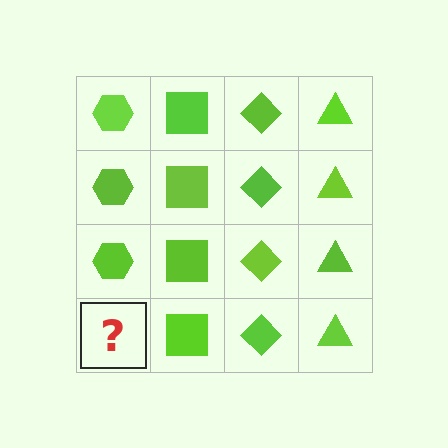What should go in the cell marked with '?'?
The missing cell should contain a lime hexagon.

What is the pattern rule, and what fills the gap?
The rule is that each column has a consistent shape. The gap should be filled with a lime hexagon.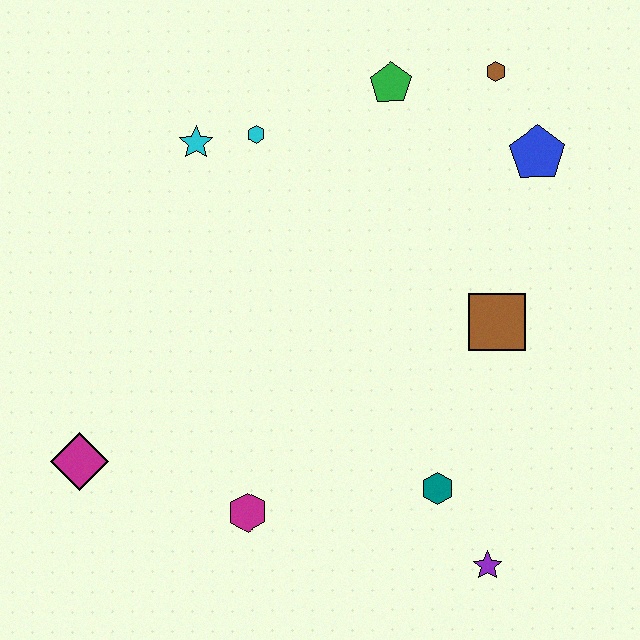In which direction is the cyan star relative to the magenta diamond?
The cyan star is above the magenta diamond.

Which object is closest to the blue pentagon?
The brown hexagon is closest to the blue pentagon.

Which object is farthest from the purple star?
The cyan star is farthest from the purple star.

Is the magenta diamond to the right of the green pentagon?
No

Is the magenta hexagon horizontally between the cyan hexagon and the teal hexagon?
No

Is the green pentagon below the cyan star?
No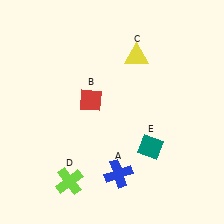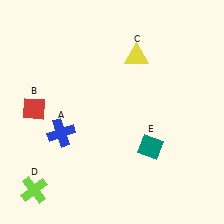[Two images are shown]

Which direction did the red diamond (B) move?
The red diamond (B) moved left.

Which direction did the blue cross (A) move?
The blue cross (A) moved left.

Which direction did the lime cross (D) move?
The lime cross (D) moved left.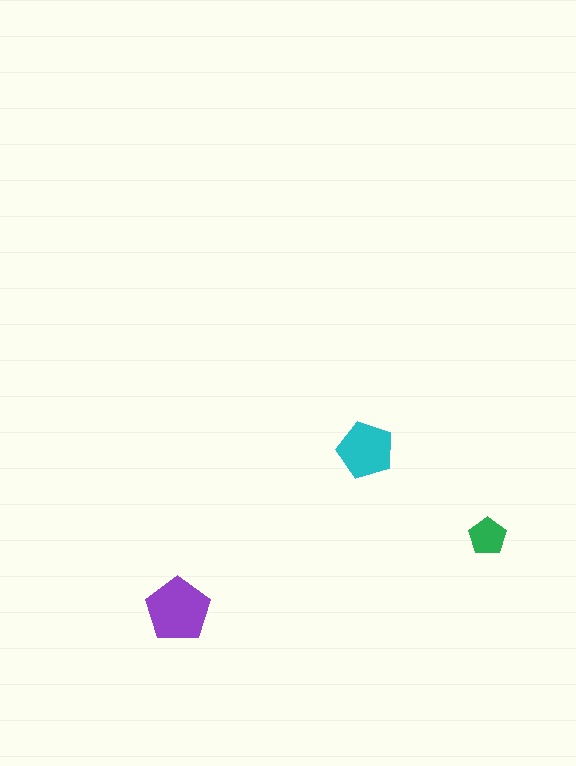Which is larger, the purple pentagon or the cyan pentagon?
The purple one.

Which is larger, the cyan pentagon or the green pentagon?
The cyan one.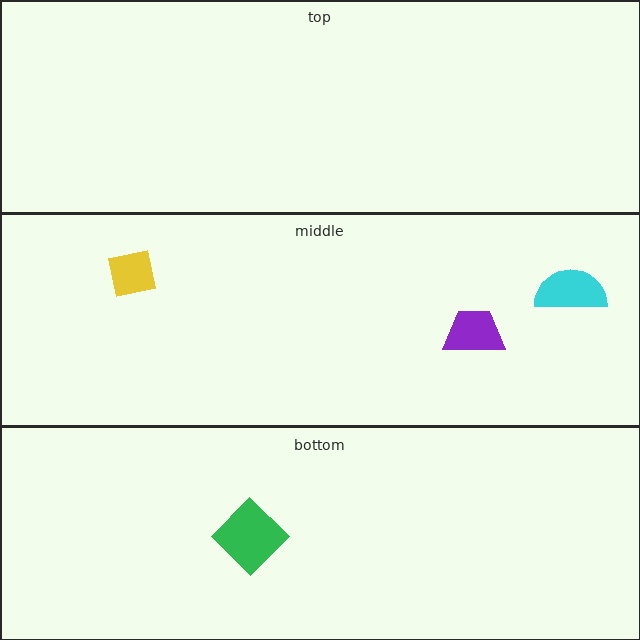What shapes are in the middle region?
The yellow square, the purple trapezoid, the cyan semicircle.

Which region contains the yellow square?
The middle region.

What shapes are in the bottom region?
The green diamond.